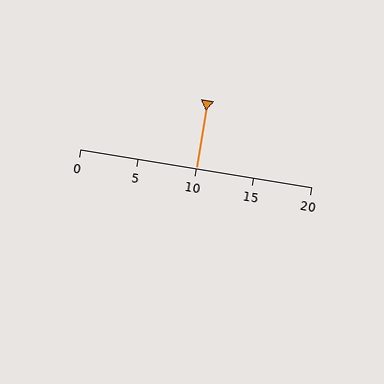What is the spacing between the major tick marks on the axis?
The major ticks are spaced 5 apart.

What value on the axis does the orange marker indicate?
The marker indicates approximately 10.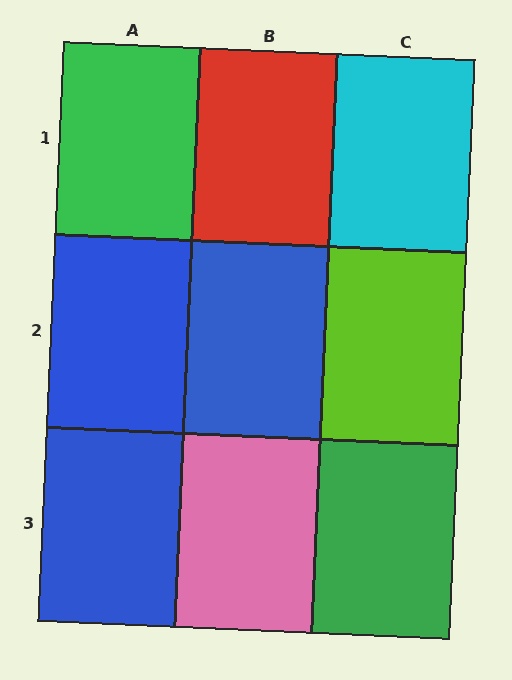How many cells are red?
1 cell is red.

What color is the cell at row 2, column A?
Blue.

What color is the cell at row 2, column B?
Blue.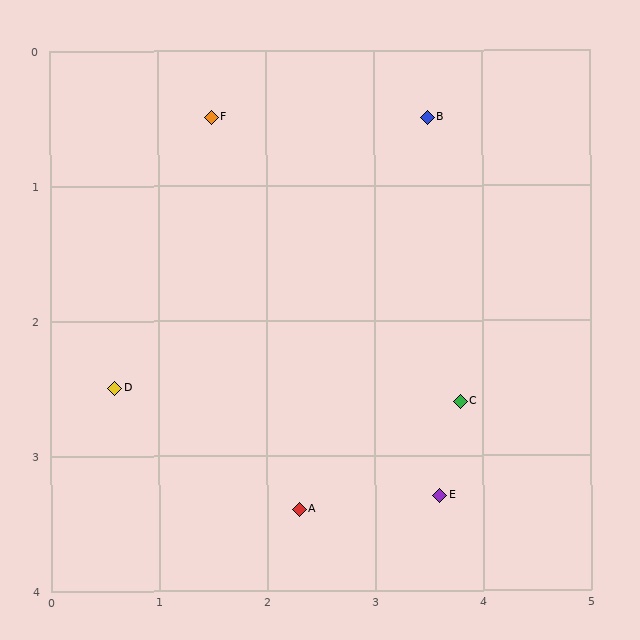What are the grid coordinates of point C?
Point C is at approximately (3.8, 2.6).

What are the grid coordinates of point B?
Point B is at approximately (3.5, 0.5).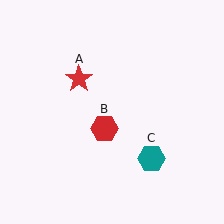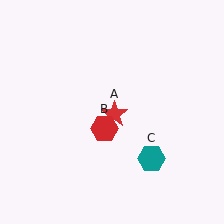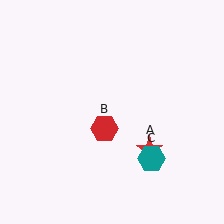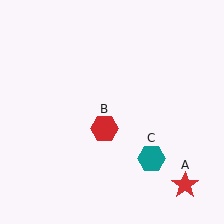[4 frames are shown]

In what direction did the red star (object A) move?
The red star (object A) moved down and to the right.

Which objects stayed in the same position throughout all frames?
Red hexagon (object B) and teal hexagon (object C) remained stationary.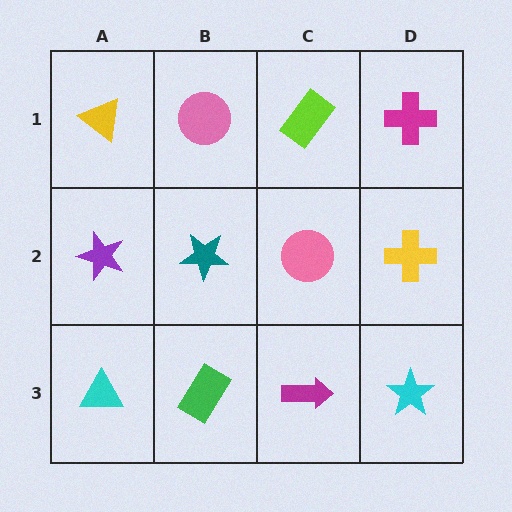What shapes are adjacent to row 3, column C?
A pink circle (row 2, column C), a green rectangle (row 3, column B), a cyan star (row 3, column D).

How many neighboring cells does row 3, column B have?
3.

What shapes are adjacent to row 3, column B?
A teal star (row 2, column B), a cyan triangle (row 3, column A), a magenta arrow (row 3, column C).